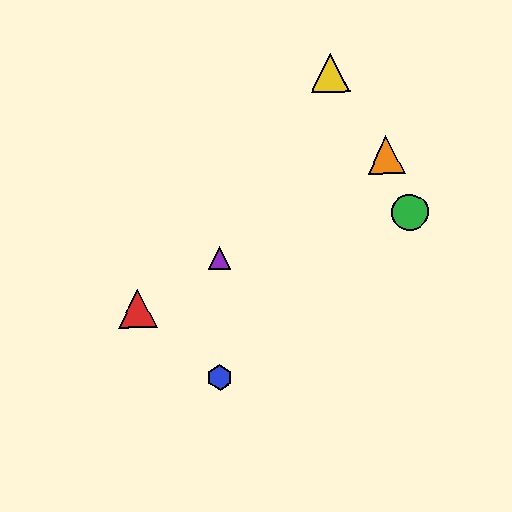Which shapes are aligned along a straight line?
The red triangle, the purple triangle, the orange triangle are aligned along a straight line.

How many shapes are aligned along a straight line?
3 shapes (the red triangle, the purple triangle, the orange triangle) are aligned along a straight line.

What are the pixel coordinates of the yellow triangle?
The yellow triangle is at (330, 73).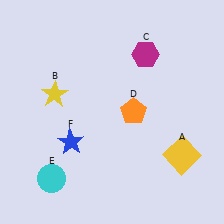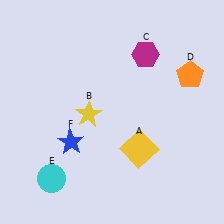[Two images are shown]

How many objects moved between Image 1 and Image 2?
3 objects moved between the two images.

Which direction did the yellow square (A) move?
The yellow square (A) moved left.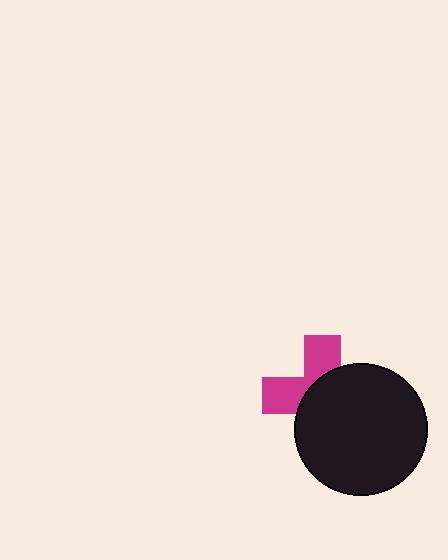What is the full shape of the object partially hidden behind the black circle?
The partially hidden object is a magenta cross.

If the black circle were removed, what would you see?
You would see the complete magenta cross.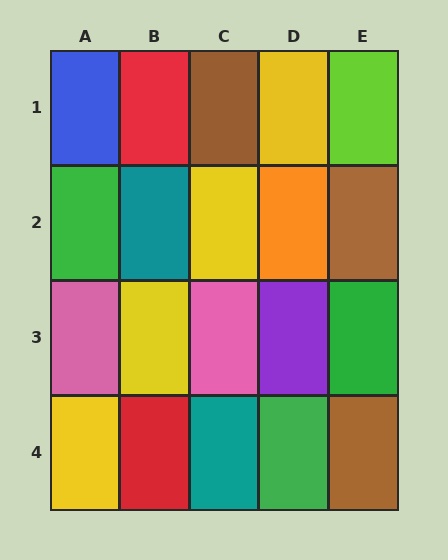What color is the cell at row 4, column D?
Green.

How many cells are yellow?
4 cells are yellow.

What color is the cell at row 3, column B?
Yellow.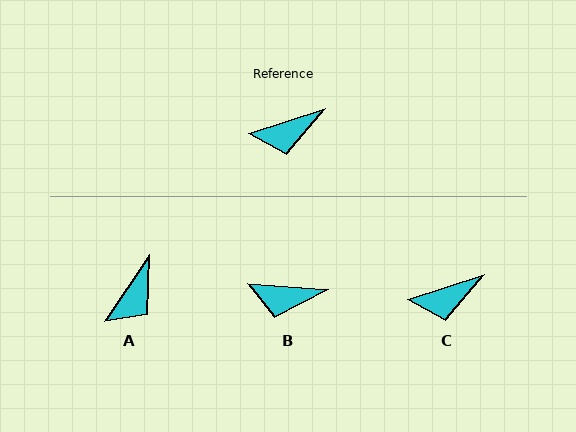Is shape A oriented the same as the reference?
No, it is off by about 38 degrees.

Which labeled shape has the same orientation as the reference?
C.